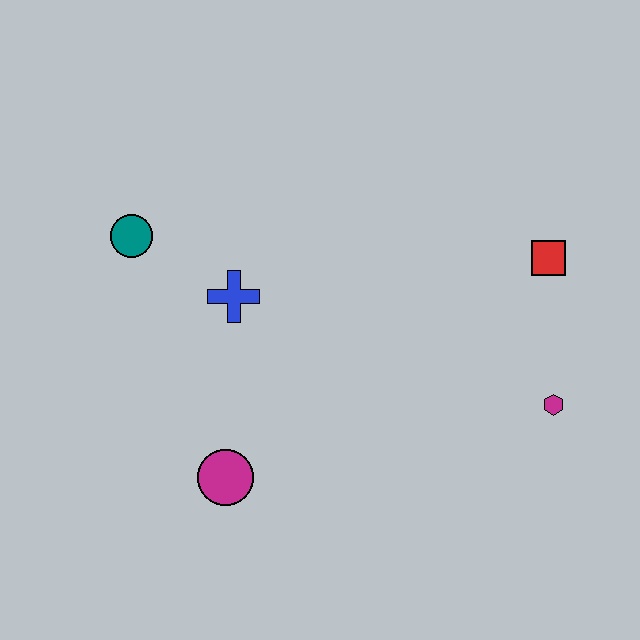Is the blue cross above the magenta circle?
Yes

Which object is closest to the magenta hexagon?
The red square is closest to the magenta hexagon.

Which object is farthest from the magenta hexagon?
The teal circle is farthest from the magenta hexagon.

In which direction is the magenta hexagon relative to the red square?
The magenta hexagon is below the red square.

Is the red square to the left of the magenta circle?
No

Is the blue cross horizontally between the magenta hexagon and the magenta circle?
Yes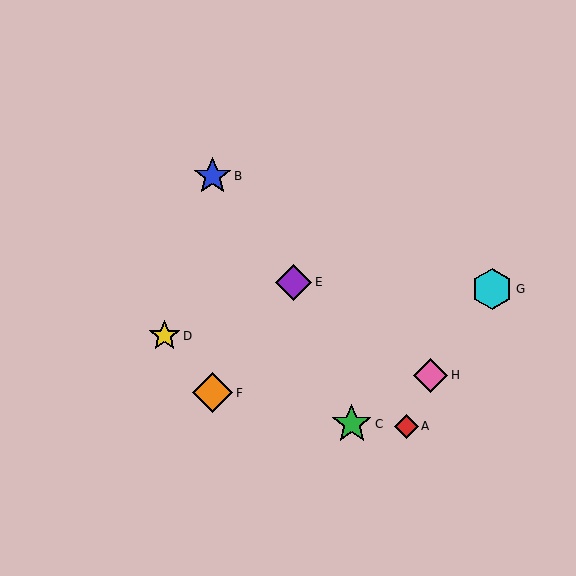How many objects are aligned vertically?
2 objects (B, F) are aligned vertically.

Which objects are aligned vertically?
Objects B, F are aligned vertically.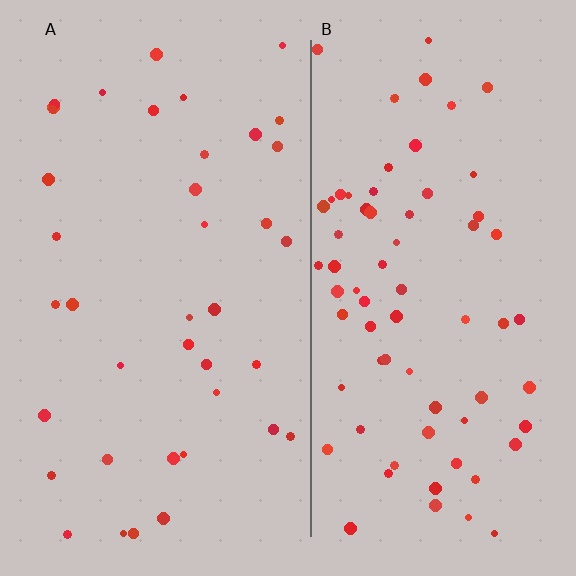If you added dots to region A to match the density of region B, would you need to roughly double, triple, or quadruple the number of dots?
Approximately double.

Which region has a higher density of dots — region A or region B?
B (the right).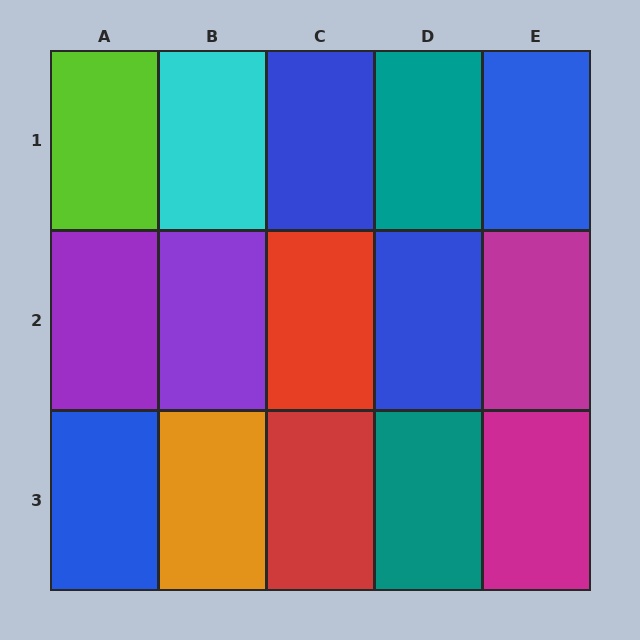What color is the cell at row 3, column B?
Orange.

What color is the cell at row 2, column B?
Purple.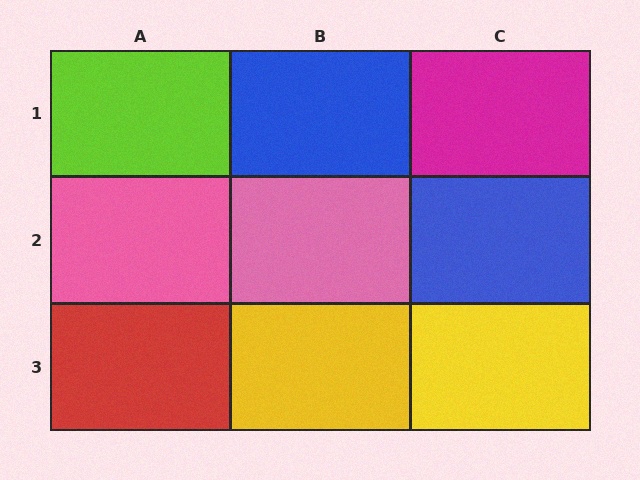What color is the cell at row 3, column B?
Yellow.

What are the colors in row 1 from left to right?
Lime, blue, magenta.